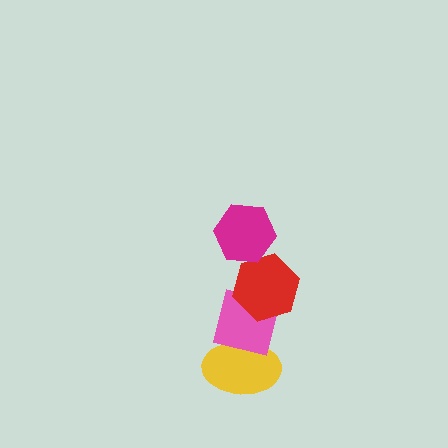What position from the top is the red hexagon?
The red hexagon is 2nd from the top.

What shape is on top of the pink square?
The red hexagon is on top of the pink square.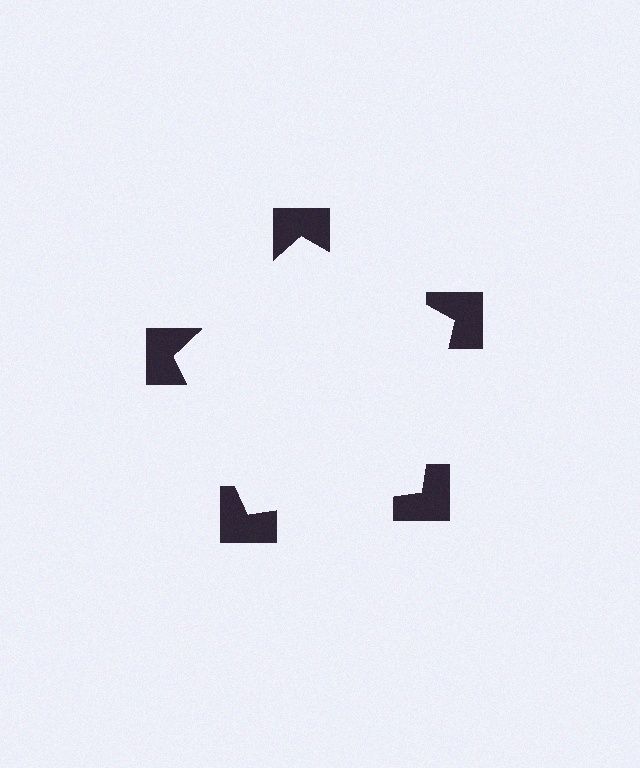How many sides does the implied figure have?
5 sides.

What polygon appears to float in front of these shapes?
An illusory pentagon — its edges are inferred from the aligned wedge cuts in the notched squares, not physically drawn.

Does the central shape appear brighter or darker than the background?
It typically appears slightly brighter than the background, even though no actual brightness change is drawn.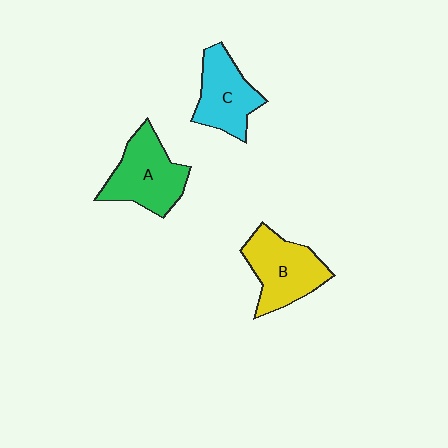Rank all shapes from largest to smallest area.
From largest to smallest: A (green), B (yellow), C (cyan).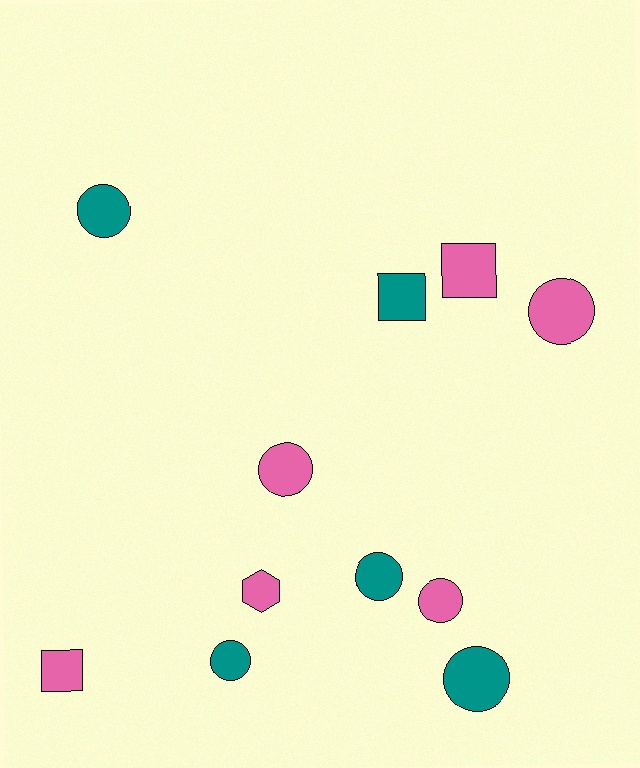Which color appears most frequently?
Pink, with 6 objects.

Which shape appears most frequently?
Circle, with 7 objects.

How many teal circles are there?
There are 4 teal circles.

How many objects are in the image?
There are 11 objects.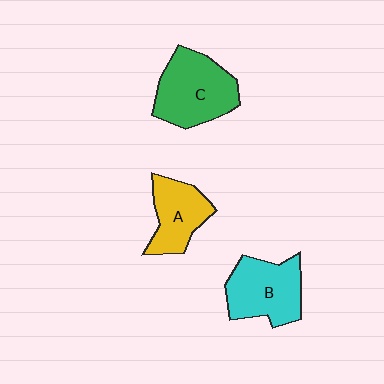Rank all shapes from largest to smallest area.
From largest to smallest: C (green), B (cyan), A (yellow).